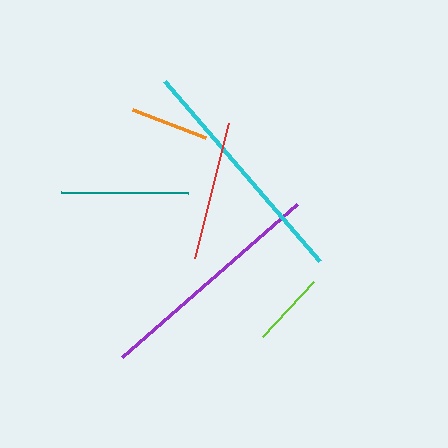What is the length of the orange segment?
The orange segment is approximately 78 pixels long.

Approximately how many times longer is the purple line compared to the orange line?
The purple line is approximately 3.0 times the length of the orange line.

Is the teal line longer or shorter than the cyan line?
The cyan line is longer than the teal line.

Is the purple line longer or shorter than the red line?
The purple line is longer than the red line.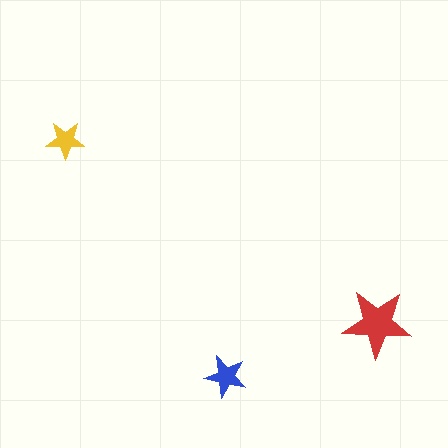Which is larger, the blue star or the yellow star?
The blue one.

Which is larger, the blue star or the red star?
The red one.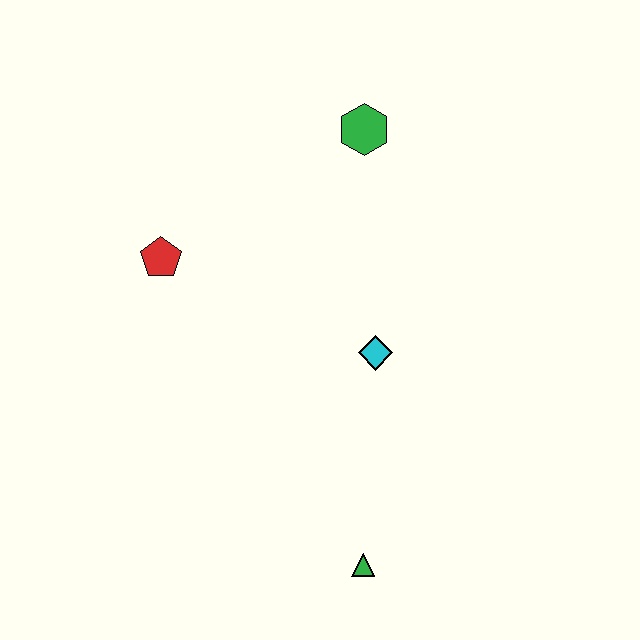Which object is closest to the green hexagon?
The cyan diamond is closest to the green hexagon.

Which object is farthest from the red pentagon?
The green triangle is farthest from the red pentagon.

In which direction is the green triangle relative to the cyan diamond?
The green triangle is below the cyan diamond.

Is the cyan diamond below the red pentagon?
Yes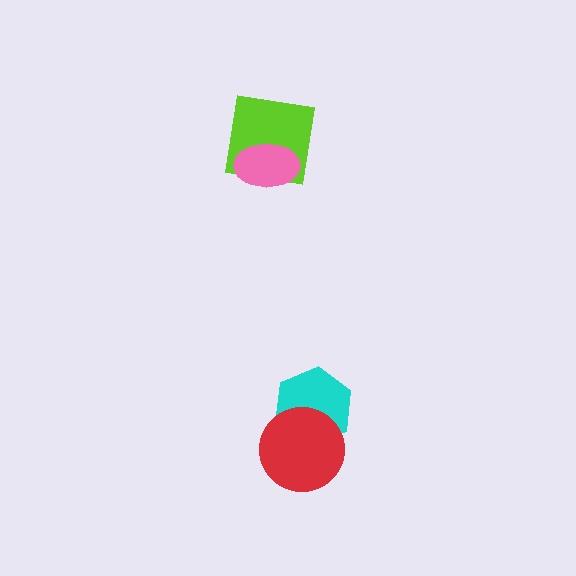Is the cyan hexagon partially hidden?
Yes, it is partially covered by another shape.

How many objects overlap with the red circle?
1 object overlaps with the red circle.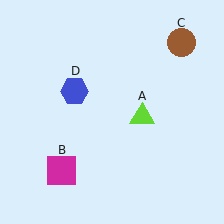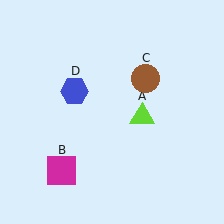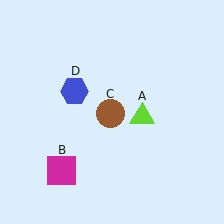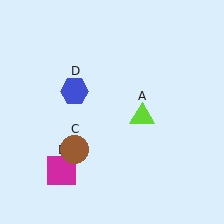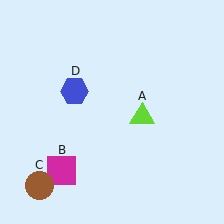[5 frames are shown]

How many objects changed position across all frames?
1 object changed position: brown circle (object C).